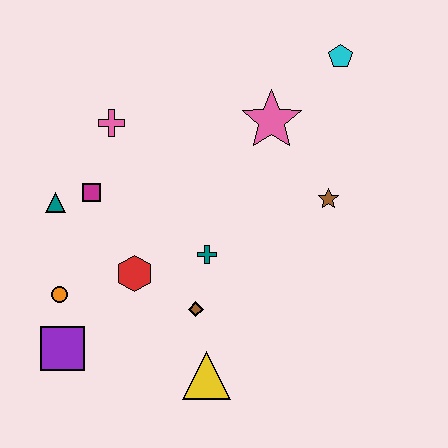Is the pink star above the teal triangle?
Yes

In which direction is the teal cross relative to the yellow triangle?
The teal cross is above the yellow triangle.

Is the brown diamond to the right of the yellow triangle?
No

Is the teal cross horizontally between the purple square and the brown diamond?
No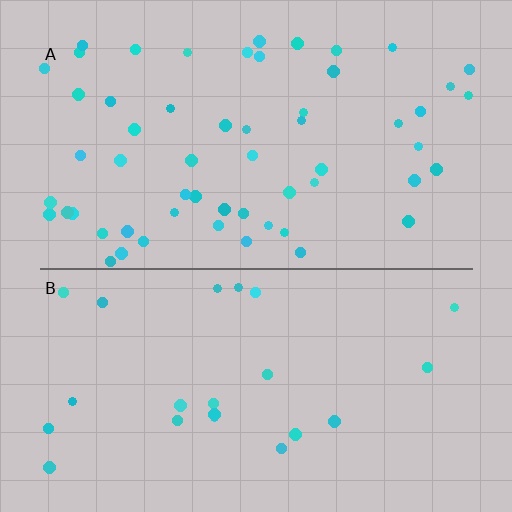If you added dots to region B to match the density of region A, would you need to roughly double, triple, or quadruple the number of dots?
Approximately triple.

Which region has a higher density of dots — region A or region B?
A (the top).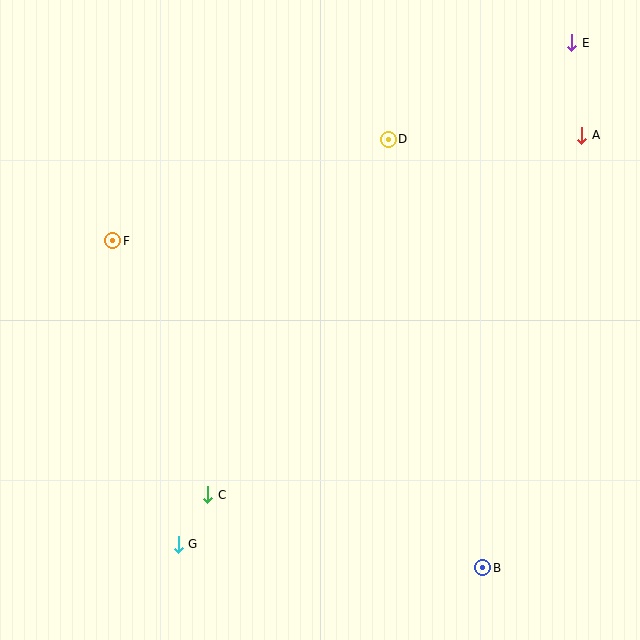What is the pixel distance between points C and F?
The distance between C and F is 271 pixels.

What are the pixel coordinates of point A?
Point A is at (582, 135).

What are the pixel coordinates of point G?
Point G is at (178, 544).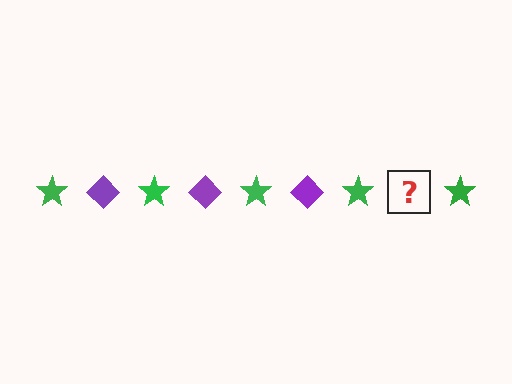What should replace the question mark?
The question mark should be replaced with a purple diamond.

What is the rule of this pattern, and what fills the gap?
The rule is that the pattern alternates between green star and purple diamond. The gap should be filled with a purple diamond.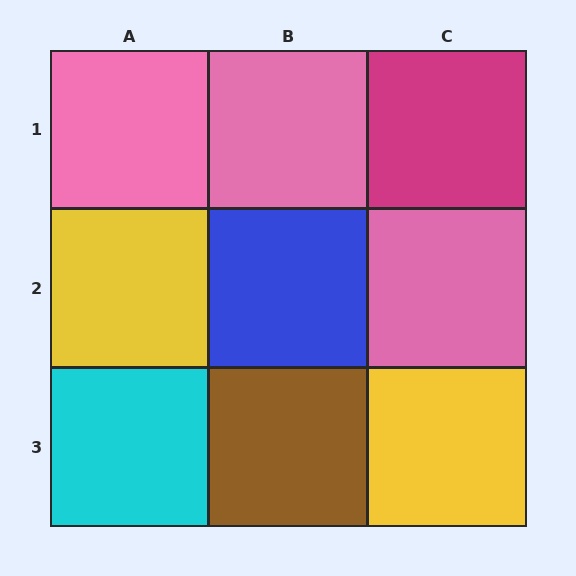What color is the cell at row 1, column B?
Pink.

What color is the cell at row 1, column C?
Magenta.